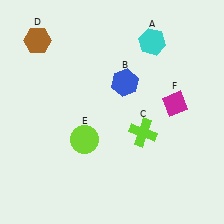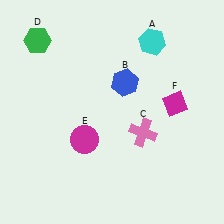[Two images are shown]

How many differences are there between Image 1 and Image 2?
There are 3 differences between the two images.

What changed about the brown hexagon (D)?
In Image 1, D is brown. In Image 2, it changed to green.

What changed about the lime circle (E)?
In Image 1, E is lime. In Image 2, it changed to magenta.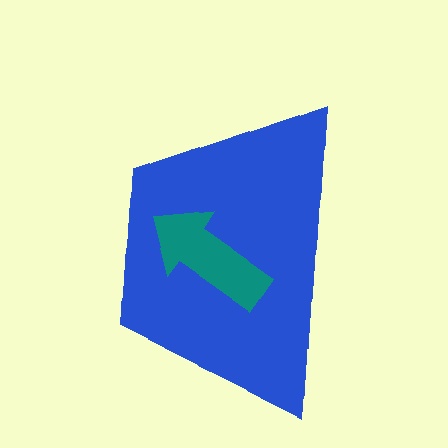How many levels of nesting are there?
2.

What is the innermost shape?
The teal arrow.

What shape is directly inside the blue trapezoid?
The teal arrow.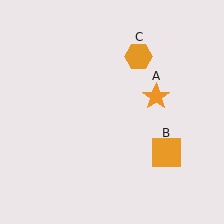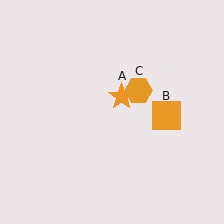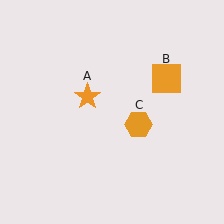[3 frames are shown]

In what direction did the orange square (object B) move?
The orange square (object B) moved up.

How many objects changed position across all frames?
3 objects changed position: orange star (object A), orange square (object B), orange hexagon (object C).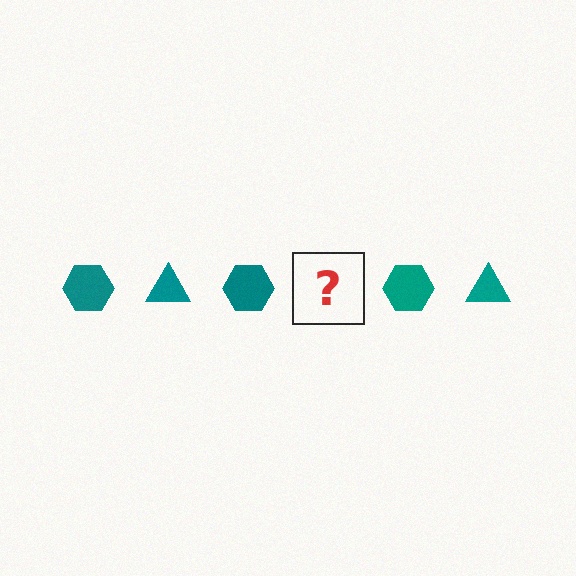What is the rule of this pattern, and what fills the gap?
The rule is that the pattern cycles through hexagon, triangle shapes in teal. The gap should be filled with a teal triangle.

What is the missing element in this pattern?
The missing element is a teal triangle.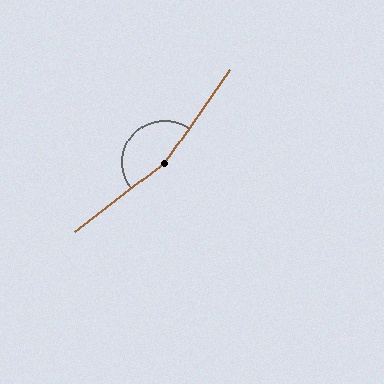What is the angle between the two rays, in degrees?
Approximately 163 degrees.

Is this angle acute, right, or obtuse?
It is obtuse.